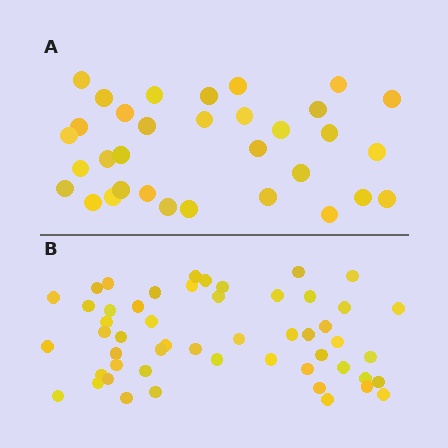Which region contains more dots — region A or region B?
Region B (the bottom region) has more dots.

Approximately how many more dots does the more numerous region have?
Region B has approximately 20 more dots than region A.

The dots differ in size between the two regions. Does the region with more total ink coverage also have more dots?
No. Region A has more total ink coverage because its dots are larger, but region B actually contains more individual dots. Total area can be misleading — the number of items is what matters here.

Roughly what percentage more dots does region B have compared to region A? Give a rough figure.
About 60% more.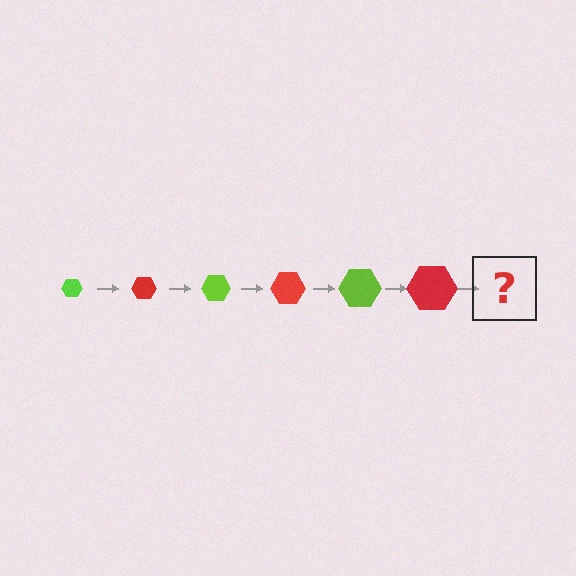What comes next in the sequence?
The next element should be a lime hexagon, larger than the previous one.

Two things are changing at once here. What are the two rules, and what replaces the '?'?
The two rules are that the hexagon grows larger each step and the color cycles through lime and red. The '?' should be a lime hexagon, larger than the previous one.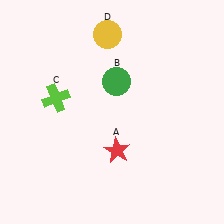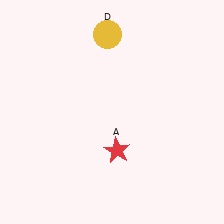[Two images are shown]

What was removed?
The green circle (B), the lime cross (C) were removed in Image 2.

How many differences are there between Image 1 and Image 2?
There are 2 differences between the two images.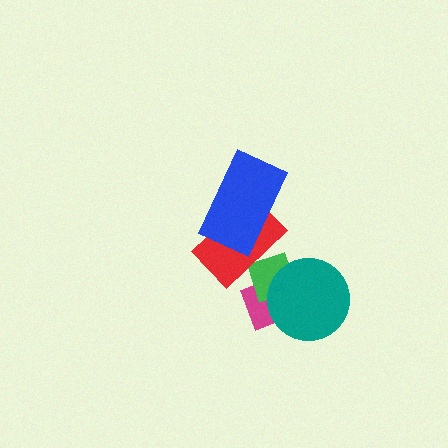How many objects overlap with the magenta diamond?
2 objects overlap with the magenta diamond.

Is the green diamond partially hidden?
Yes, it is partially covered by another shape.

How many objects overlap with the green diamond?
3 objects overlap with the green diamond.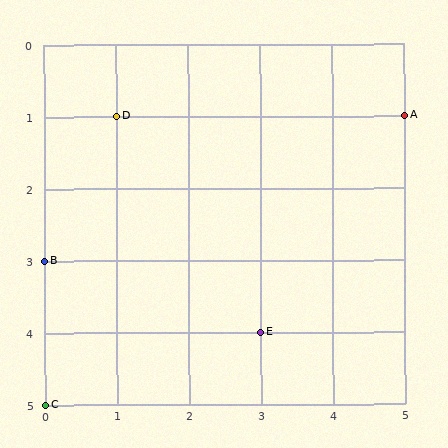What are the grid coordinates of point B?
Point B is at grid coordinates (0, 3).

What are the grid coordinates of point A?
Point A is at grid coordinates (5, 1).